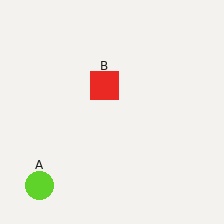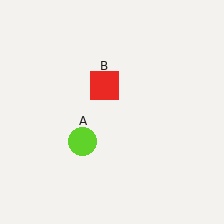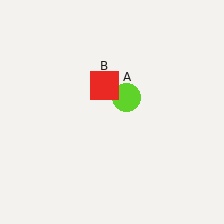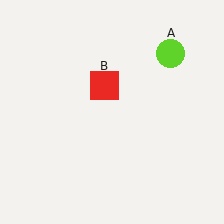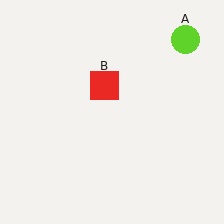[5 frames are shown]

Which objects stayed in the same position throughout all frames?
Red square (object B) remained stationary.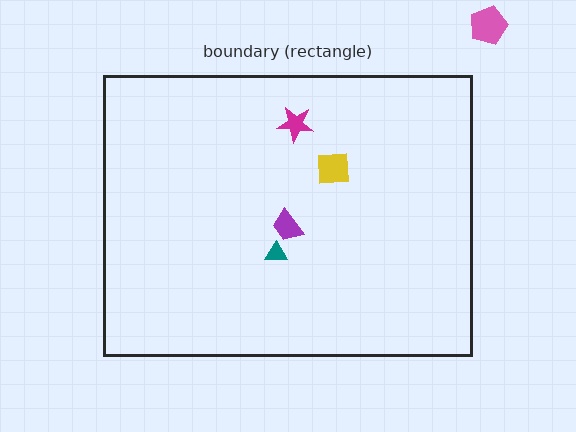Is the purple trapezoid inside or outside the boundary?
Inside.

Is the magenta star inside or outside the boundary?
Inside.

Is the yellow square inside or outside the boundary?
Inside.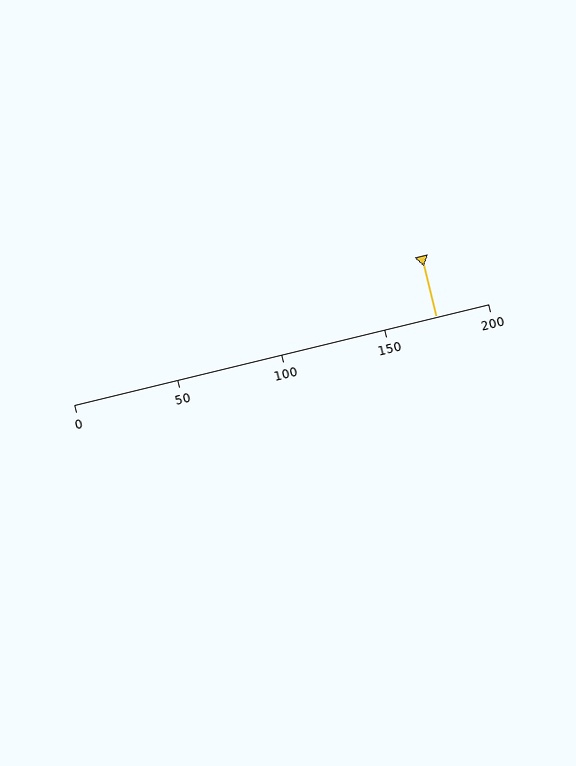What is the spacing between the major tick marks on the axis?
The major ticks are spaced 50 apart.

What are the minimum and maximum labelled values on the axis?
The axis runs from 0 to 200.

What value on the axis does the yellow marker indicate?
The marker indicates approximately 175.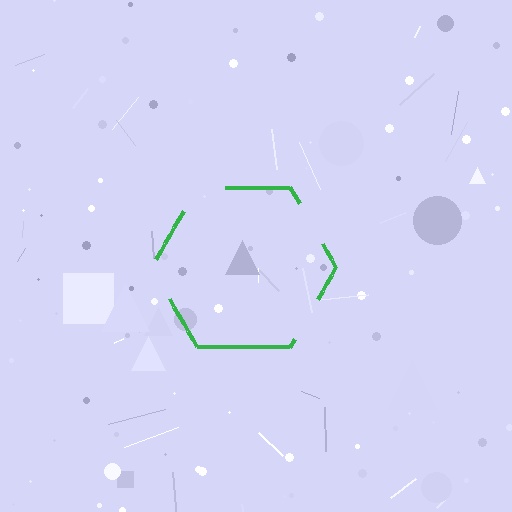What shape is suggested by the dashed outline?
The dashed outline suggests a hexagon.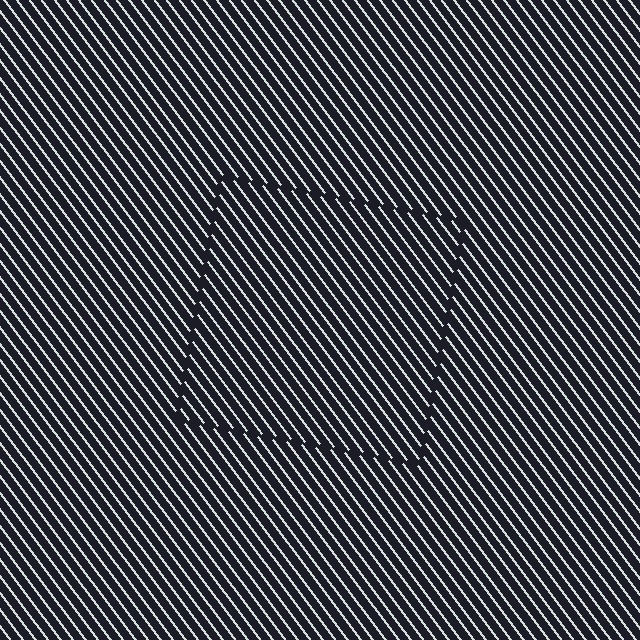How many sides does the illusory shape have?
4 sides — the line-ends trace a square.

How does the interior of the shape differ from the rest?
The interior of the shape contains the same grating, shifted by half a period — the contour is defined by the phase discontinuity where line-ends from the inner and outer gratings abut.